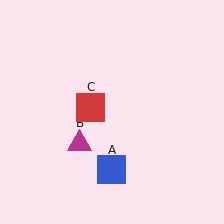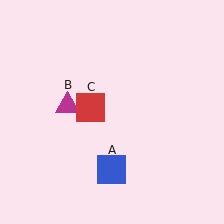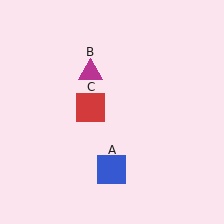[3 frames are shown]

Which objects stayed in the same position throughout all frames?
Blue square (object A) and red square (object C) remained stationary.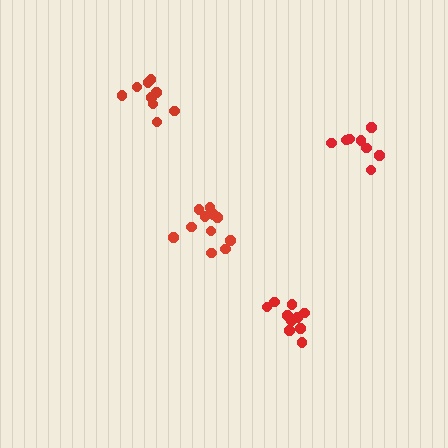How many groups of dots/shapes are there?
There are 4 groups.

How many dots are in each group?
Group 1: 8 dots, Group 2: 10 dots, Group 3: 11 dots, Group 4: 10 dots (39 total).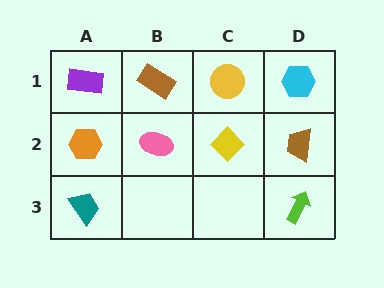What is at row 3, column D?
A lime arrow.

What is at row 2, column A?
An orange hexagon.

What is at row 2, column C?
A yellow diamond.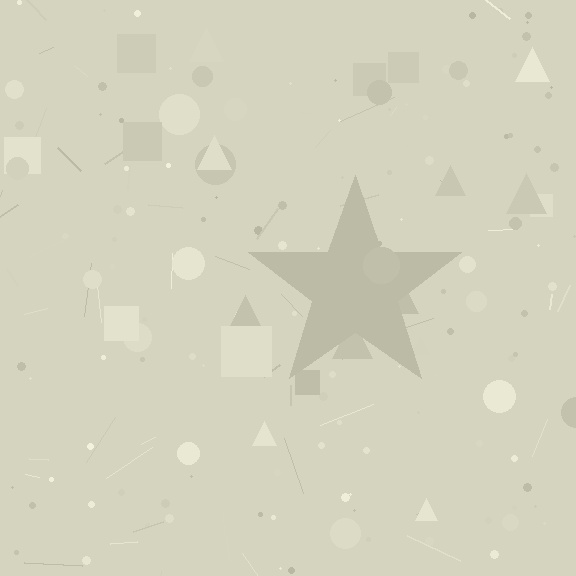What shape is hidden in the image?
A star is hidden in the image.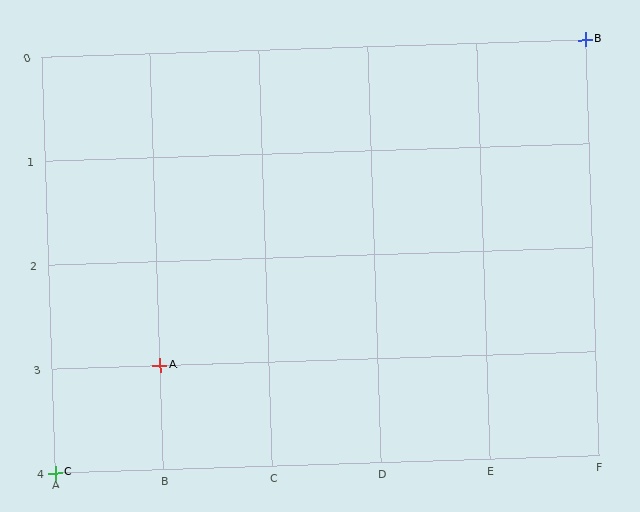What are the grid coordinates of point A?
Point A is at grid coordinates (B, 3).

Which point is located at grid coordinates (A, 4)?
Point C is at (A, 4).